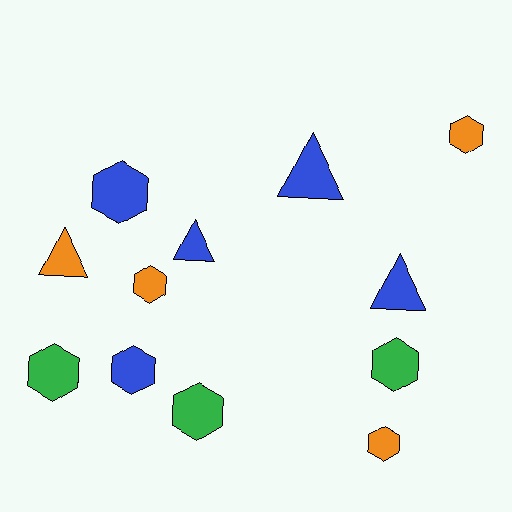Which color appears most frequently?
Blue, with 5 objects.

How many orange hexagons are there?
There are 3 orange hexagons.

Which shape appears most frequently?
Hexagon, with 8 objects.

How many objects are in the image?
There are 12 objects.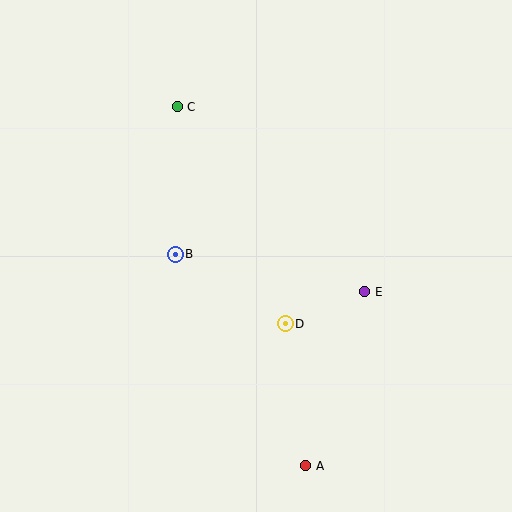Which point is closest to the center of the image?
Point D at (285, 324) is closest to the center.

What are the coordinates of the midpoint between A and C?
The midpoint between A and C is at (242, 286).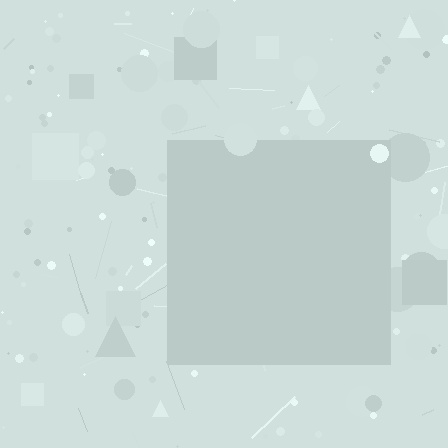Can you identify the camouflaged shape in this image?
The camouflaged shape is a square.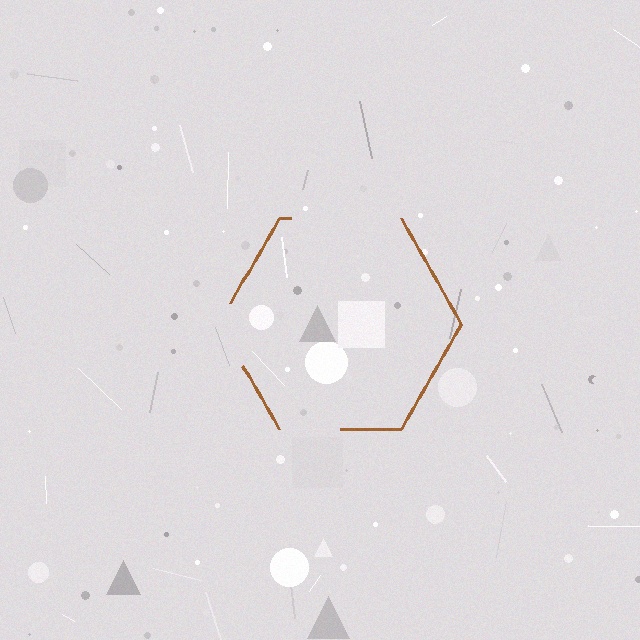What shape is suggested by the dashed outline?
The dashed outline suggests a hexagon.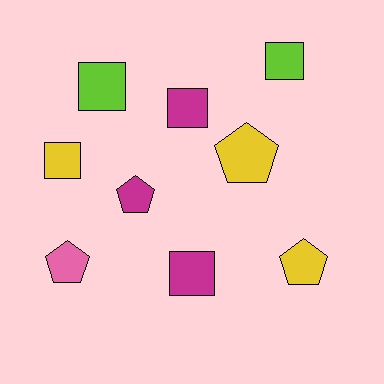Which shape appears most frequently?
Square, with 5 objects.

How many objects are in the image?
There are 9 objects.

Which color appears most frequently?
Yellow, with 3 objects.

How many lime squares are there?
There are 2 lime squares.